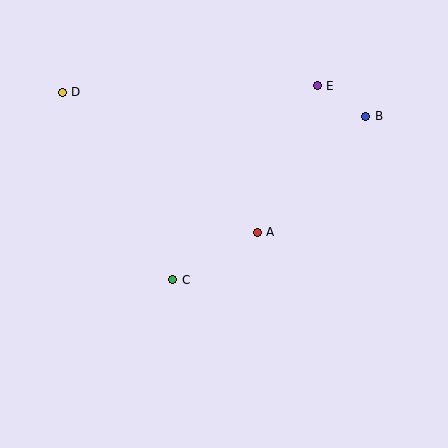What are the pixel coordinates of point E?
Point E is at (317, 86).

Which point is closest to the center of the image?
Point A at (257, 232) is closest to the center.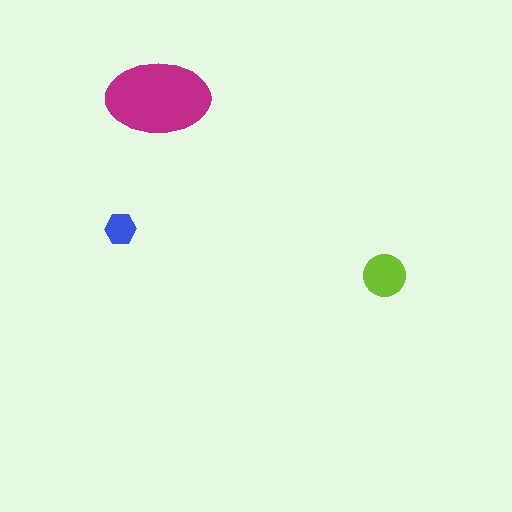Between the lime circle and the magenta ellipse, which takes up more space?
The magenta ellipse.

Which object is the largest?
The magenta ellipse.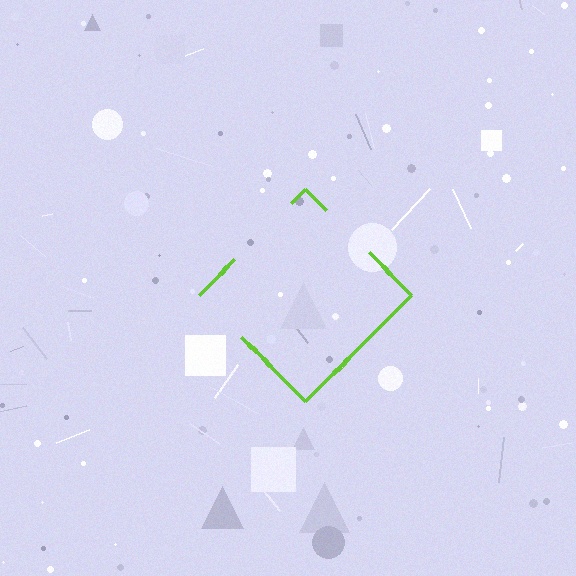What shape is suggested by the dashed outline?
The dashed outline suggests a diamond.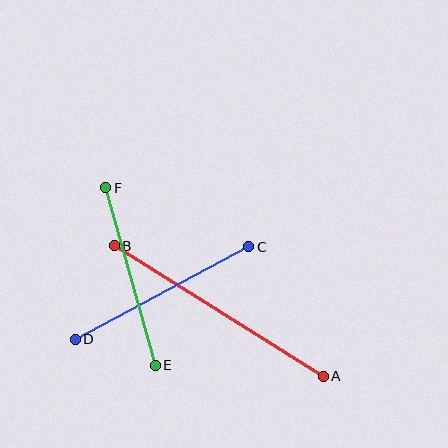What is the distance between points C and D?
The distance is approximately 197 pixels.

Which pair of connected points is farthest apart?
Points A and B are farthest apart.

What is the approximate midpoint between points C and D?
The midpoint is at approximately (162, 293) pixels.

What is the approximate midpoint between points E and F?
The midpoint is at approximately (131, 277) pixels.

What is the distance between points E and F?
The distance is approximately 185 pixels.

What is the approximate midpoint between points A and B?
The midpoint is at approximately (219, 311) pixels.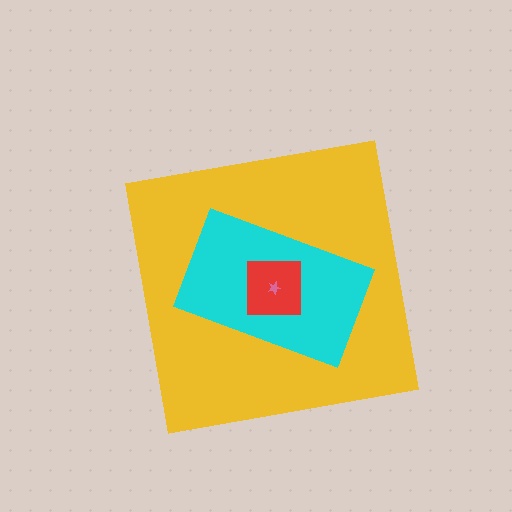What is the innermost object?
The pink star.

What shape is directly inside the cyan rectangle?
The red square.